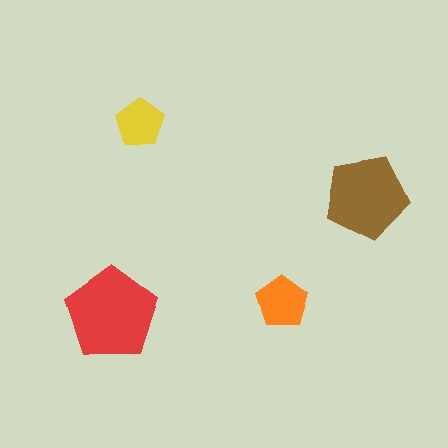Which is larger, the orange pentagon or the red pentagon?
The red one.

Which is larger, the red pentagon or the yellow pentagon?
The red one.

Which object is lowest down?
The red pentagon is bottommost.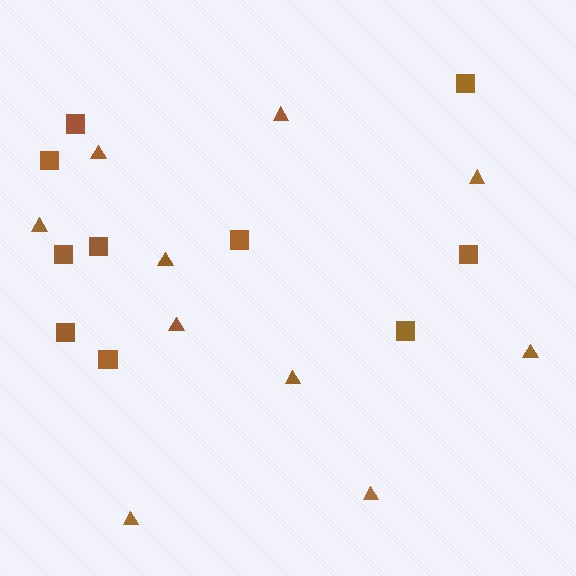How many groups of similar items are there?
There are 2 groups: one group of triangles (10) and one group of squares (10).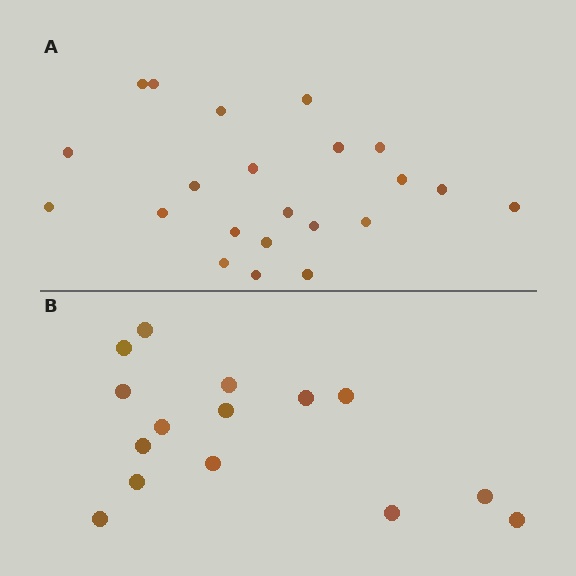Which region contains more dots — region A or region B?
Region A (the top region) has more dots.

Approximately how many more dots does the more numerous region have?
Region A has roughly 8 or so more dots than region B.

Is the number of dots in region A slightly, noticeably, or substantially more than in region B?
Region A has substantially more. The ratio is roughly 1.5 to 1.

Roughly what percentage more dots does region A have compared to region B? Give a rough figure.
About 45% more.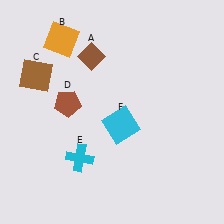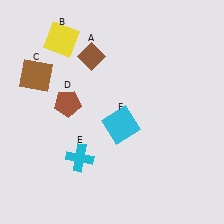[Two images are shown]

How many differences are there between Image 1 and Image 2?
There is 1 difference between the two images.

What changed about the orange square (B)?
In Image 1, B is orange. In Image 2, it changed to yellow.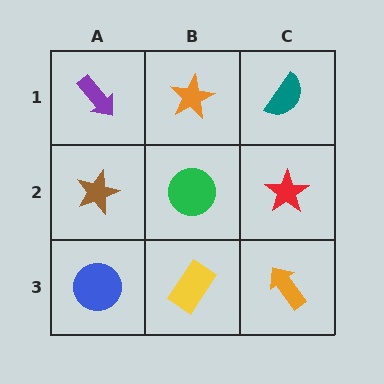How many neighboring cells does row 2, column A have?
3.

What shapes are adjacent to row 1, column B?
A green circle (row 2, column B), a purple arrow (row 1, column A), a teal semicircle (row 1, column C).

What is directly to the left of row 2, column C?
A green circle.